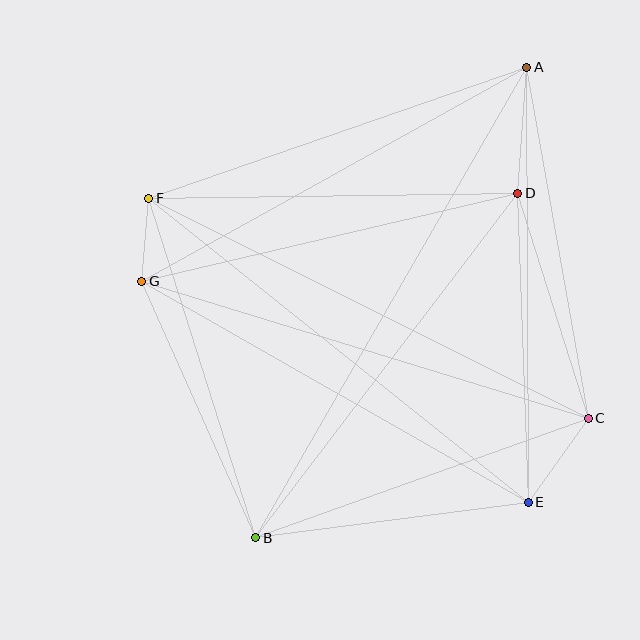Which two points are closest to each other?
Points F and G are closest to each other.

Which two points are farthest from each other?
Points A and B are farthest from each other.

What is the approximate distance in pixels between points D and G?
The distance between D and G is approximately 386 pixels.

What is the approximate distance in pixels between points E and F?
The distance between E and F is approximately 486 pixels.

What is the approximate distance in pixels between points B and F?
The distance between B and F is approximately 356 pixels.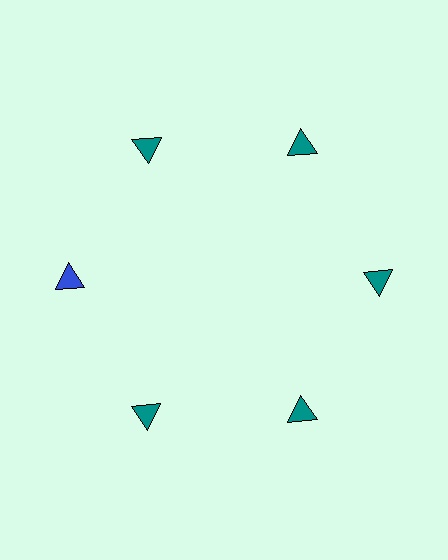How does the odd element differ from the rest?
It has a different color: blue instead of teal.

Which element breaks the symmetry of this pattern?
The blue triangle at roughly the 9 o'clock position breaks the symmetry. All other shapes are teal triangles.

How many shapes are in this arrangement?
There are 6 shapes arranged in a ring pattern.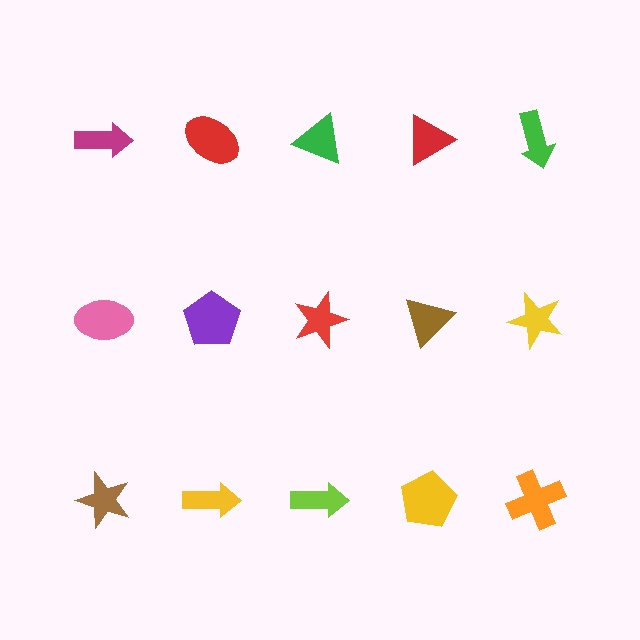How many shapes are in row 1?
5 shapes.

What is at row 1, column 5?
A green arrow.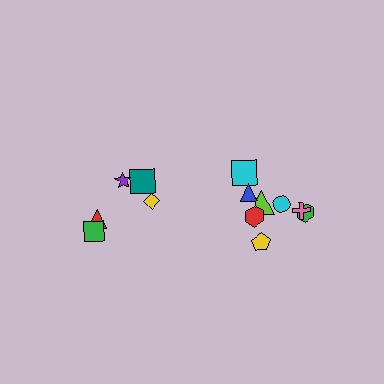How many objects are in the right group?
There are 8 objects.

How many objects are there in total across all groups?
There are 13 objects.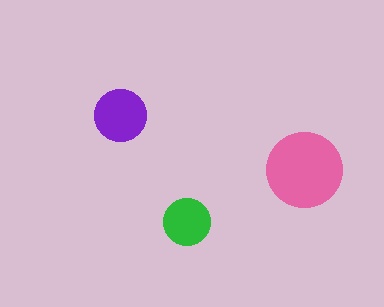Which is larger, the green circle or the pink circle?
The pink one.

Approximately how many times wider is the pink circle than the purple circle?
About 1.5 times wider.